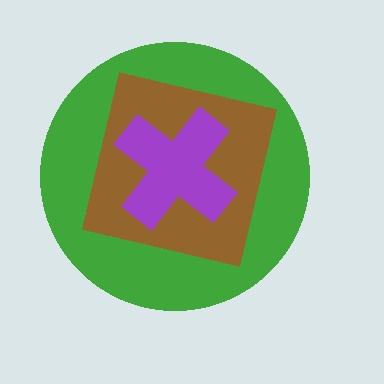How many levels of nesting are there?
3.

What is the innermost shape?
The purple cross.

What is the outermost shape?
The green circle.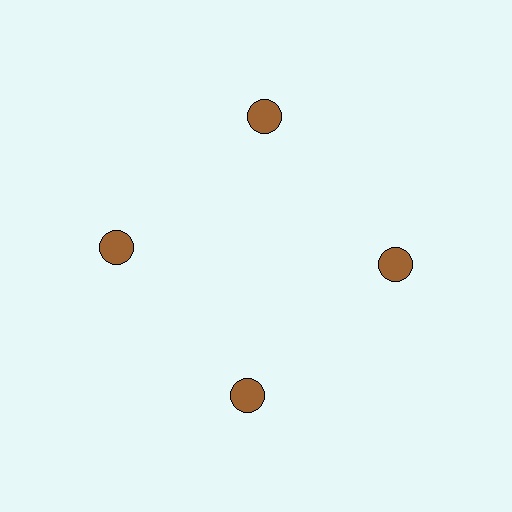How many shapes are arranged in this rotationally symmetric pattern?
There are 4 shapes, arranged in 4 groups of 1.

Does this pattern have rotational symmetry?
Yes, this pattern has 4-fold rotational symmetry. It looks the same after rotating 90 degrees around the center.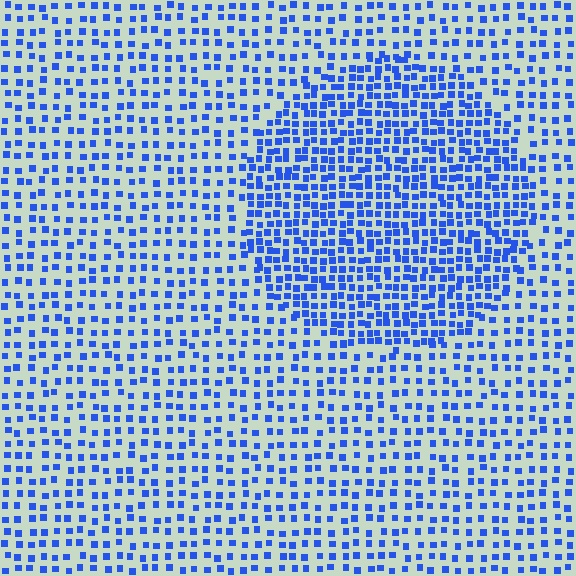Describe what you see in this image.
The image contains small blue elements arranged at two different densities. A circle-shaped region is visible where the elements are more densely packed than the surrounding area.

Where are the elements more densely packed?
The elements are more densely packed inside the circle boundary.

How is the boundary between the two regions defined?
The boundary is defined by a change in element density (approximately 1.9x ratio). All elements are the same color, size, and shape.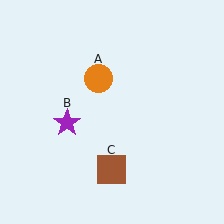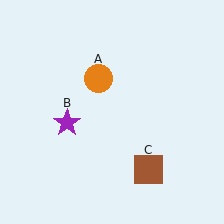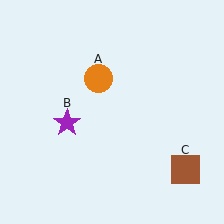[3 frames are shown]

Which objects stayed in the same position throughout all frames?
Orange circle (object A) and purple star (object B) remained stationary.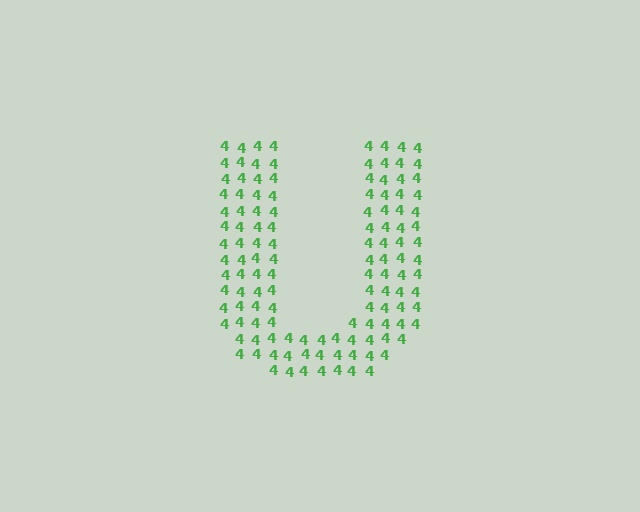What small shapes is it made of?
It is made of small digit 4's.